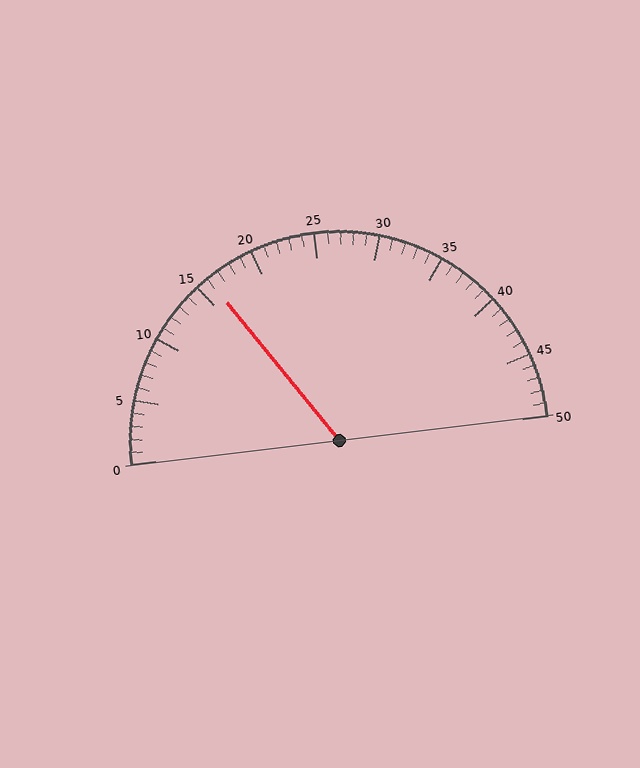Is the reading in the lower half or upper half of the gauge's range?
The reading is in the lower half of the range (0 to 50).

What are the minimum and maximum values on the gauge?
The gauge ranges from 0 to 50.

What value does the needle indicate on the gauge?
The needle indicates approximately 16.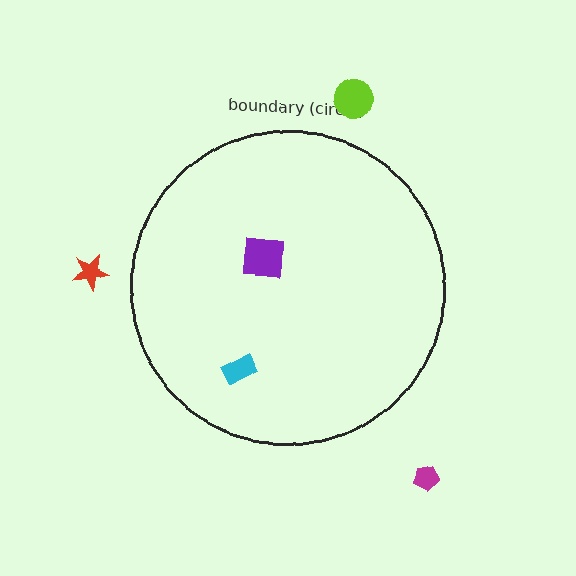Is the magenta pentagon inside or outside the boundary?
Outside.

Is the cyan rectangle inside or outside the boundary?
Inside.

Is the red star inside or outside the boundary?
Outside.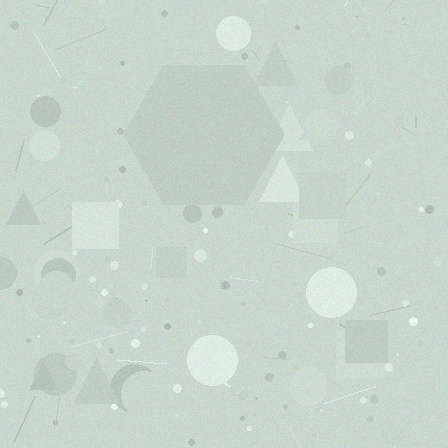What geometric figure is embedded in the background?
A hexagon is embedded in the background.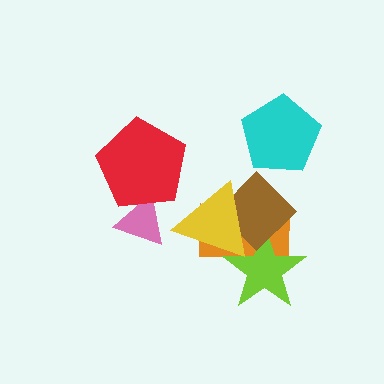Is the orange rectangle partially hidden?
Yes, it is partially covered by another shape.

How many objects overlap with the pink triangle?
1 object overlaps with the pink triangle.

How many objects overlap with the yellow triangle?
3 objects overlap with the yellow triangle.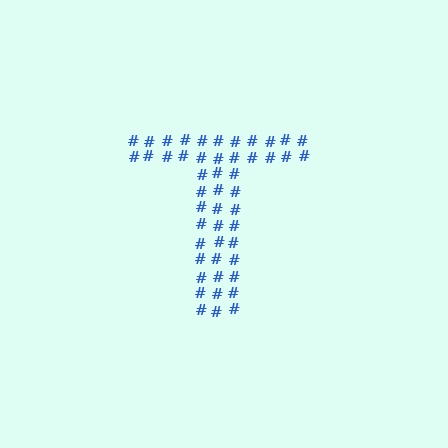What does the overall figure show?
The overall figure shows the letter T.